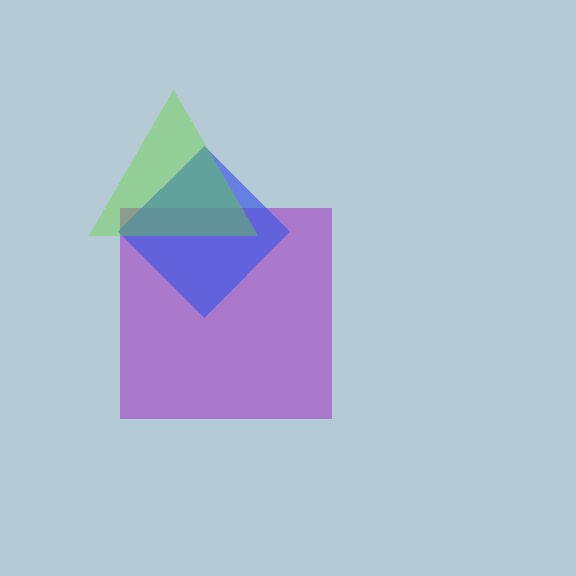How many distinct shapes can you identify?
There are 3 distinct shapes: a purple square, a blue diamond, a lime triangle.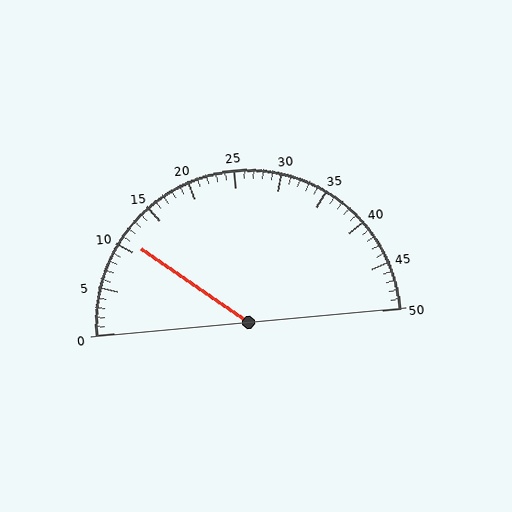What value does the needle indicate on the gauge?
The needle indicates approximately 11.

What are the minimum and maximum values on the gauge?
The gauge ranges from 0 to 50.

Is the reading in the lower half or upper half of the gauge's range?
The reading is in the lower half of the range (0 to 50).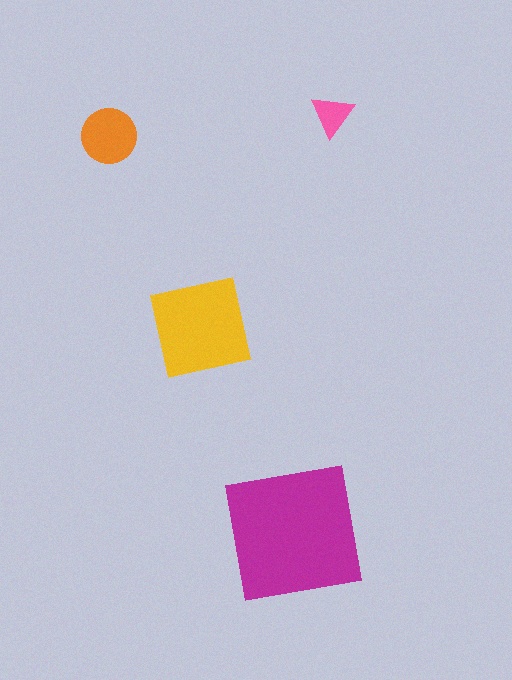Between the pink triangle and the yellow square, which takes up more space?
The yellow square.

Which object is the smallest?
The pink triangle.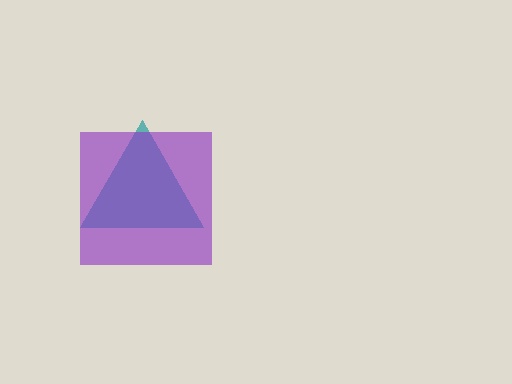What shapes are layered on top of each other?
The layered shapes are: a teal triangle, a purple square.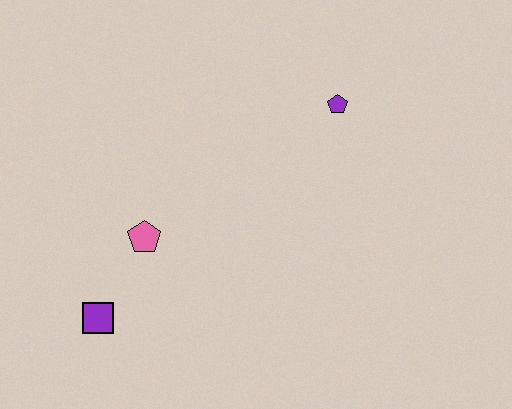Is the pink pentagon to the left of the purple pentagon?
Yes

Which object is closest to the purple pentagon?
The pink pentagon is closest to the purple pentagon.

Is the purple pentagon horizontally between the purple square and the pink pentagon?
No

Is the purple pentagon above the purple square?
Yes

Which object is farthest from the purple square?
The purple pentagon is farthest from the purple square.